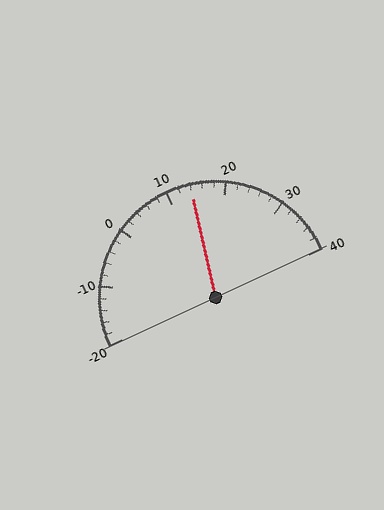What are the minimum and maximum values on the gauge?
The gauge ranges from -20 to 40.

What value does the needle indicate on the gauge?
The needle indicates approximately 14.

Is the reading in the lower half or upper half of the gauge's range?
The reading is in the upper half of the range (-20 to 40).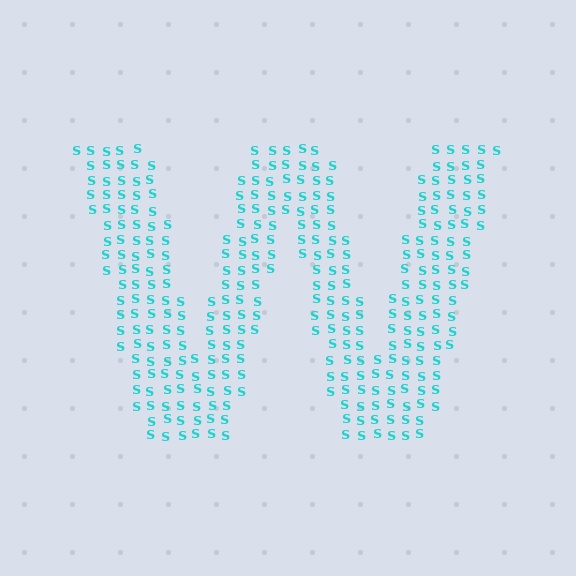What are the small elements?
The small elements are letter S's.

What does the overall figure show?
The overall figure shows the letter W.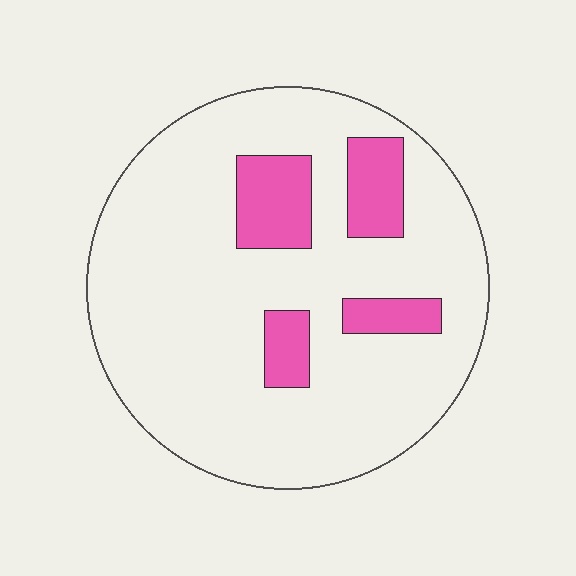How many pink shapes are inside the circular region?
4.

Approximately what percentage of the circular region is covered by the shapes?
Approximately 15%.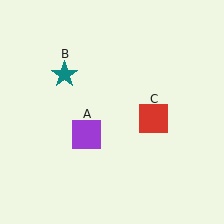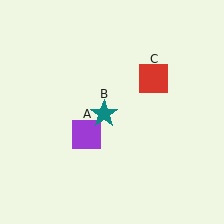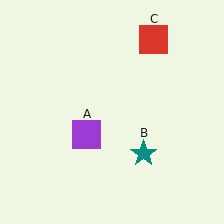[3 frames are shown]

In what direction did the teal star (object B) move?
The teal star (object B) moved down and to the right.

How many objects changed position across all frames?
2 objects changed position: teal star (object B), red square (object C).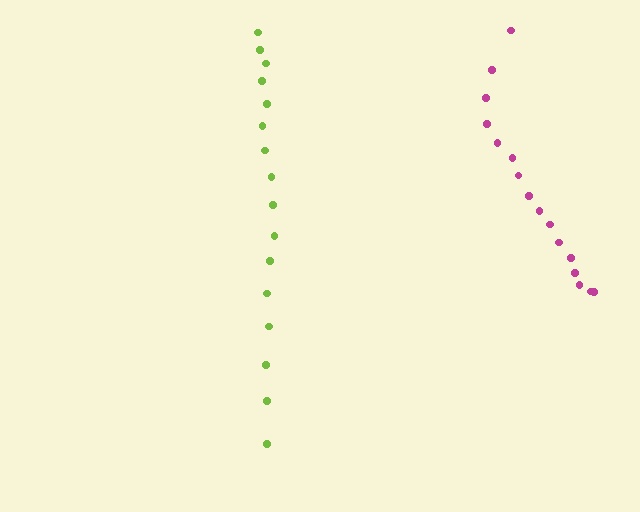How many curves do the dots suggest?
There are 2 distinct paths.